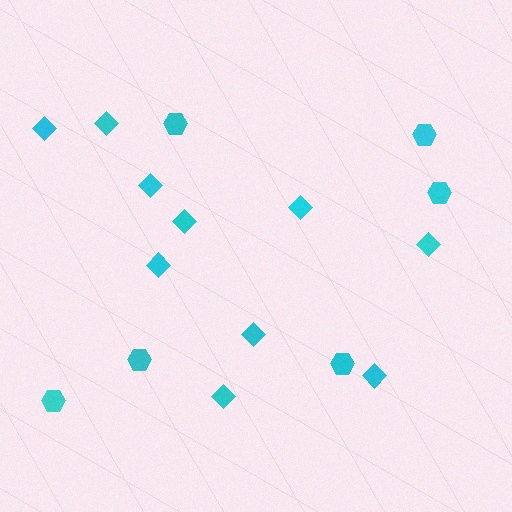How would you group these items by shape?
There are 2 groups: one group of hexagons (6) and one group of diamonds (10).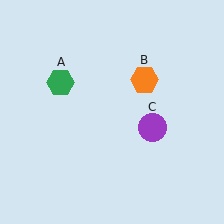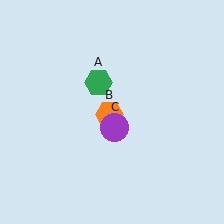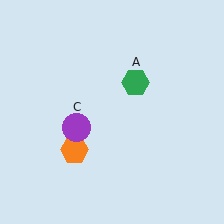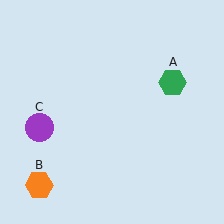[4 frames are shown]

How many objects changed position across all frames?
3 objects changed position: green hexagon (object A), orange hexagon (object B), purple circle (object C).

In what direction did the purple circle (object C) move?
The purple circle (object C) moved left.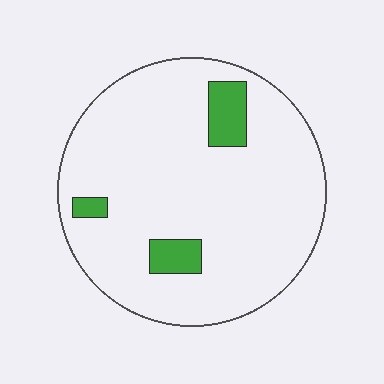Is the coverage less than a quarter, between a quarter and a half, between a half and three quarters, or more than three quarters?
Less than a quarter.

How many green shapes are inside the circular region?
3.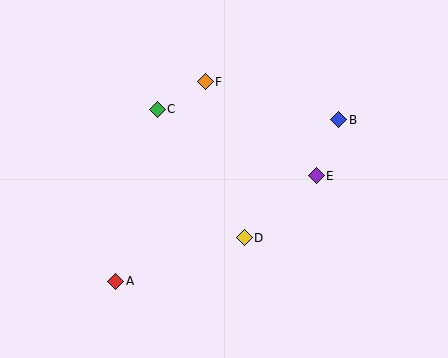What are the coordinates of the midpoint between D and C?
The midpoint between D and C is at (201, 173).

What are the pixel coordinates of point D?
Point D is at (244, 238).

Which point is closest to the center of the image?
Point D at (244, 238) is closest to the center.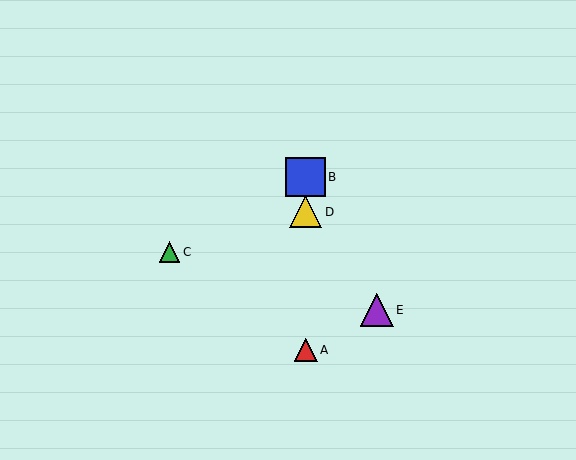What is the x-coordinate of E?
Object E is at x≈377.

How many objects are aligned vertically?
3 objects (A, B, D) are aligned vertically.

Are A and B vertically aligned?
Yes, both are at x≈306.